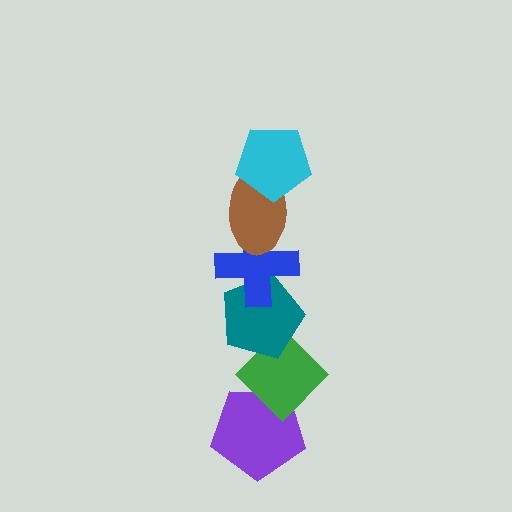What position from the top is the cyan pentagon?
The cyan pentagon is 1st from the top.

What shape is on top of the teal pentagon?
The blue cross is on top of the teal pentagon.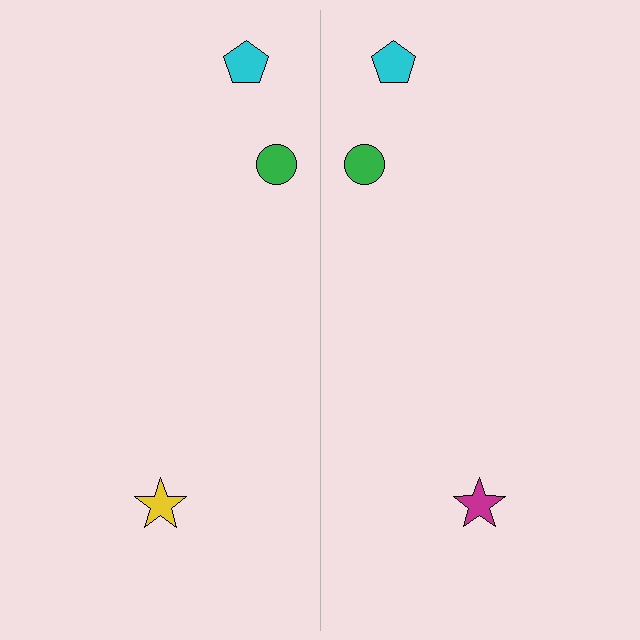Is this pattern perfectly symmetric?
No, the pattern is not perfectly symmetric. The magenta star on the right side breaks the symmetry — its mirror counterpart is yellow.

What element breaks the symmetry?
The magenta star on the right side breaks the symmetry — its mirror counterpart is yellow.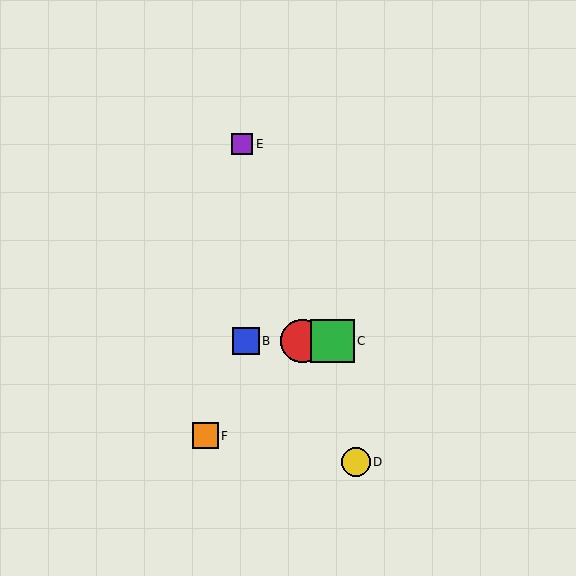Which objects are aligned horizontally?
Objects A, B, C are aligned horizontally.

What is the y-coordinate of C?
Object C is at y≈341.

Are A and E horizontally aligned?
No, A is at y≈341 and E is at y≈144.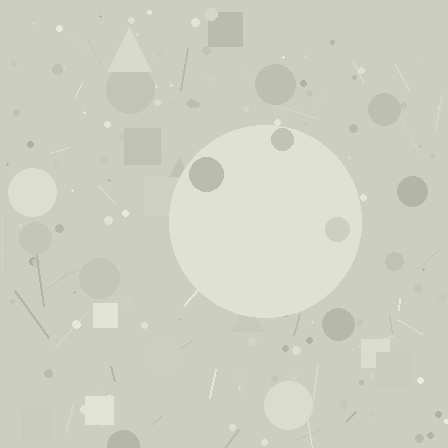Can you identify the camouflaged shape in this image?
The camouflaged shape is a circle.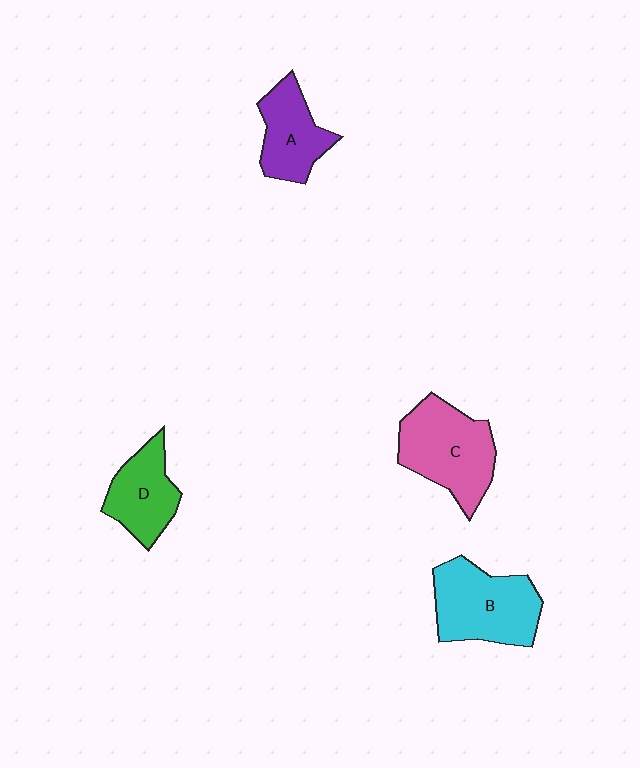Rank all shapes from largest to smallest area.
From largest to smallest: C (pink), B (cyan), A (purple), D (green).